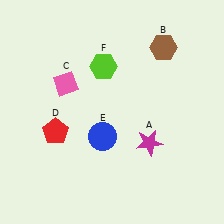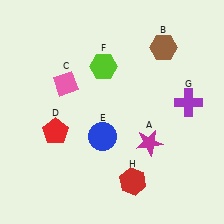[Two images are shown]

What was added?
A purple cross (G), a red hexagon (H) were added in Image 2.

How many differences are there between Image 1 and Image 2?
There are 2 differences between the two images.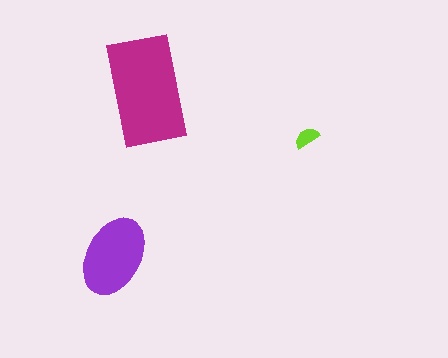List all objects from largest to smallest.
The magenta rectangle, the purple ellipse, the lime semicircle.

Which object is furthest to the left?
The purple ellipse is leftmost.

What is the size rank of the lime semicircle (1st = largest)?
3rd.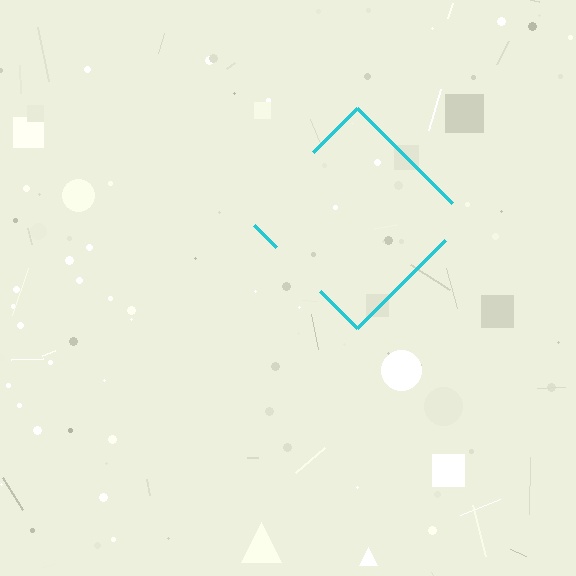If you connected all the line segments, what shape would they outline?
They would outline a diamond.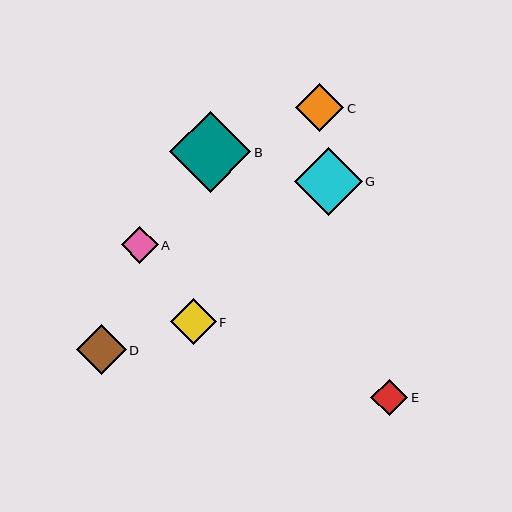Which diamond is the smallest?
Diamond E is the smallest with a size of approximately 37 pixels.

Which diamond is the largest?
Diamond B is the largest with a size of approximately 81 pixels.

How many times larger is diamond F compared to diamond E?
Diamond F is approximately 1.3 times the size of diamond E.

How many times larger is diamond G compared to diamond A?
Diamond G is approximately 1.8 times the size of diamond A.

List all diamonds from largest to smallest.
From largest to smallest: B, G, D, C, F, A, E.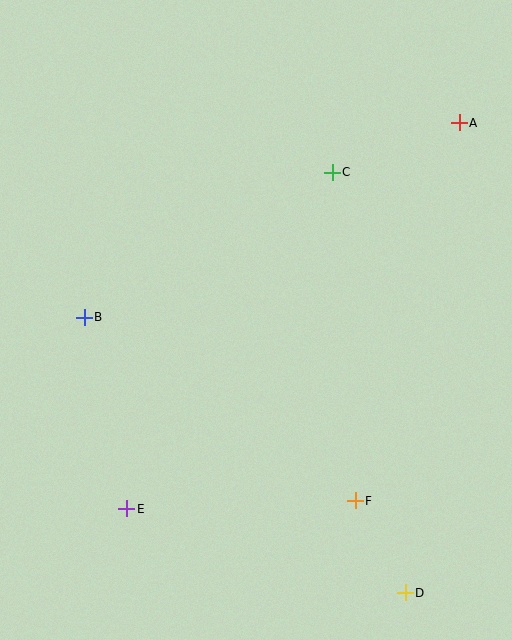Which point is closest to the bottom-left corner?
Point E is closest to the bottom-left corner.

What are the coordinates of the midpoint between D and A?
The midpoint between D and A is at (432, 358).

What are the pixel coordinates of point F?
Point F is at (355, 501).